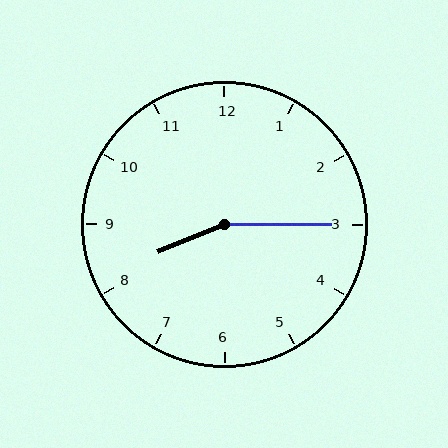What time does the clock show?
8:15.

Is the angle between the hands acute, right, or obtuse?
It is obtuse.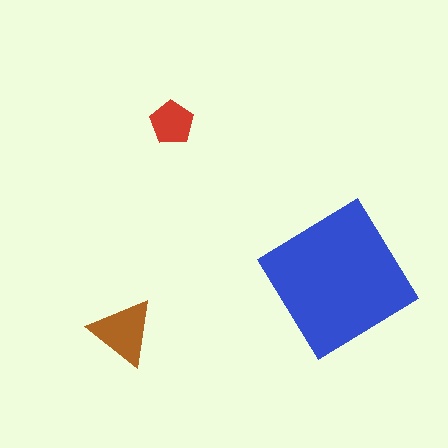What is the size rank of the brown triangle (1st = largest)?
2nd.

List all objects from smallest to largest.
The red pentagon, the brown triangle, the blue diamond.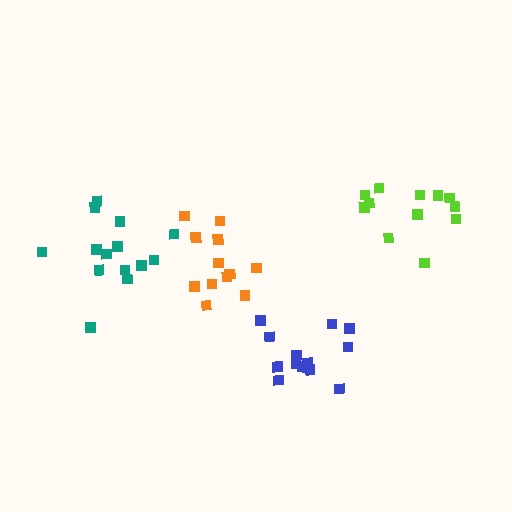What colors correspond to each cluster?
The clusters are colored: blue, lime, orange, teal.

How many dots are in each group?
Group 1: 14 dots, Group 2: 12 dots, Group 3: 12 dots, Group 4: 14 dots (52 total).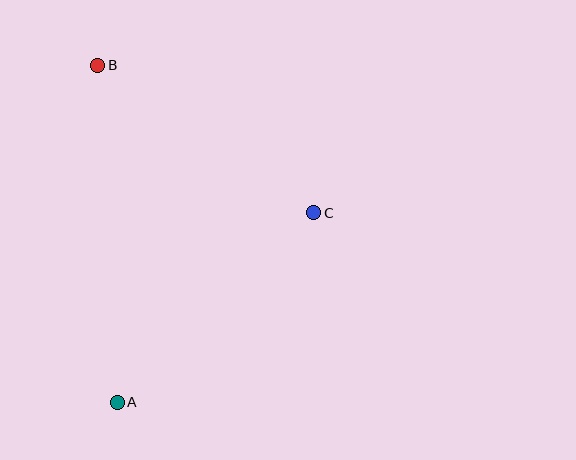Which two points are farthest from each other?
Points A and B are farthest from each other.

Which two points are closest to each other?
Points B and C are closest to each other.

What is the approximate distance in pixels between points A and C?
The distance between A and C is approximately 273 pixels.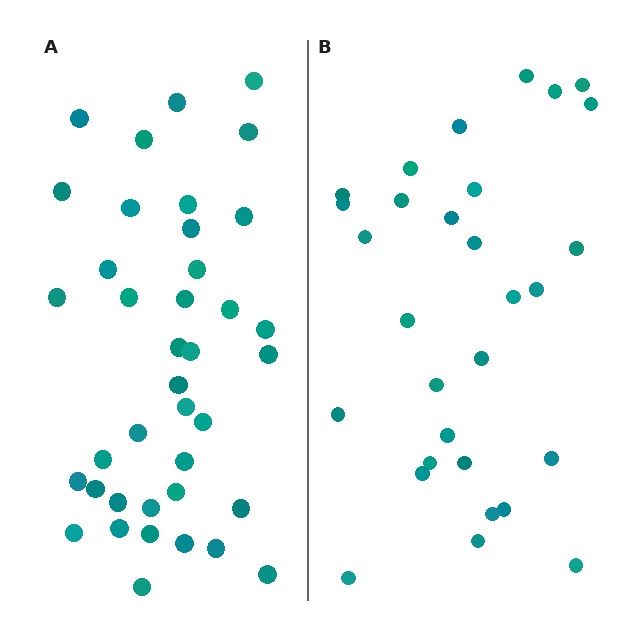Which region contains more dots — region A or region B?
Region A (the left region) has more dots.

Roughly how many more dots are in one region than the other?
Region A has roughly 8 or so more dots than region B.